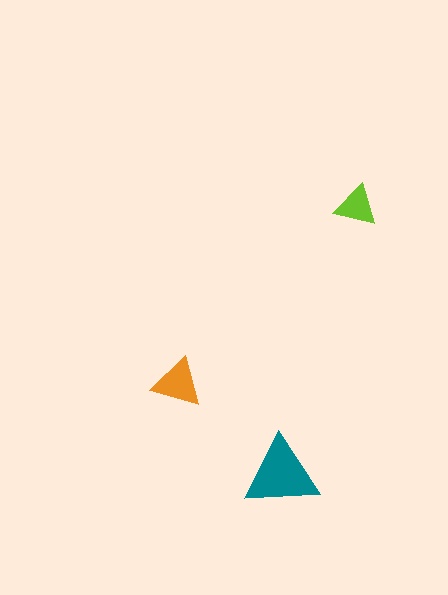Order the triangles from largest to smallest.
the teal one, the orange one, the lime one.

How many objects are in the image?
There are 3 objects in the image.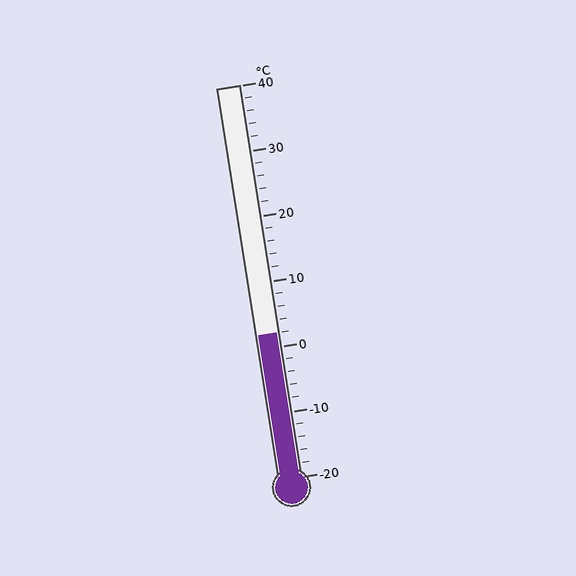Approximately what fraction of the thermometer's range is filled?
The thermometer is filled to approximately 35% of its range.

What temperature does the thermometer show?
The thermometer shows approximately 2°C.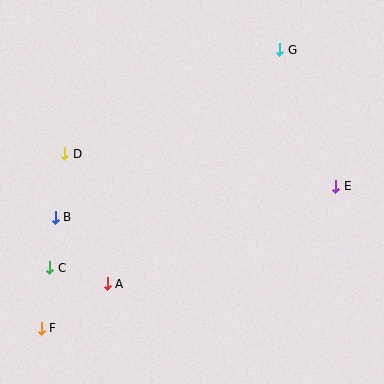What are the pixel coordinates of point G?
Point G is at (280, 50).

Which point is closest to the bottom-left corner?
Point F is closest to the bottom-left corner.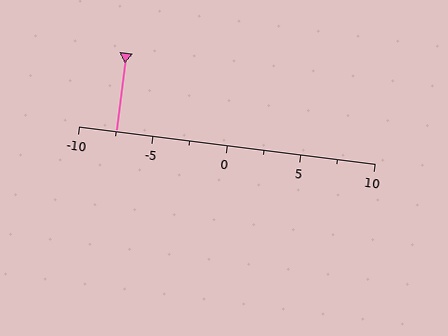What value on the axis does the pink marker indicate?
The marker indicates approximately -7.5.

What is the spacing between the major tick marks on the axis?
The major ticks are spaced 5 apart.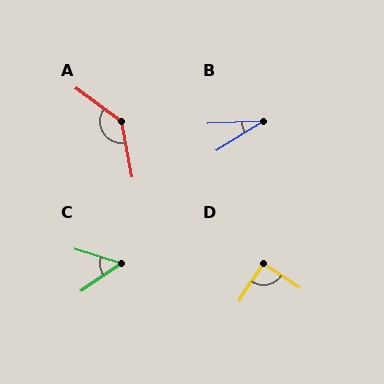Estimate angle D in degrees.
Approximately 89 degrees.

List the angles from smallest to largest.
B (29°), C (52°), D (89°), A (138°).